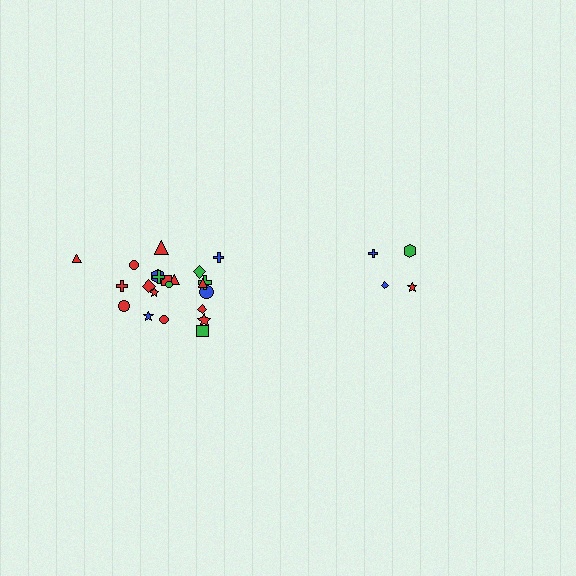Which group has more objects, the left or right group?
The left group.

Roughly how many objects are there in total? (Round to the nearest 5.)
Roughly 25 objects in total.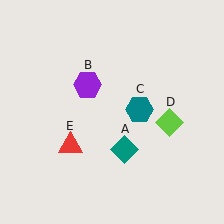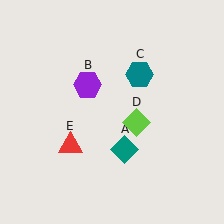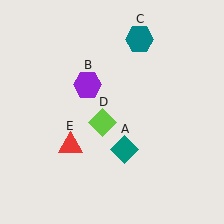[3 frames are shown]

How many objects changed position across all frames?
2 objects changed position: teal hexagon (object C), lime diamond (object D).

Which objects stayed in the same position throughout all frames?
Teal diamond (object A) and purple hexagon (object B) and red triangle (object E) remained stationary.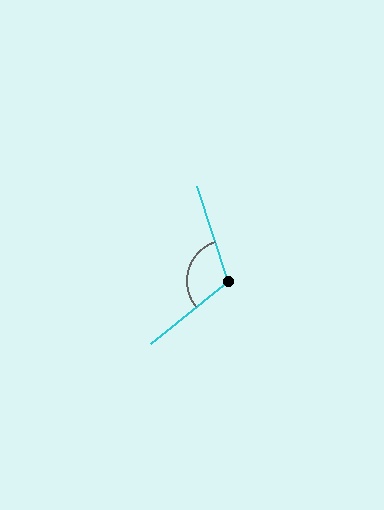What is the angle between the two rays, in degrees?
Approximately 111 degrees.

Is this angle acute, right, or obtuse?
It is obtuse.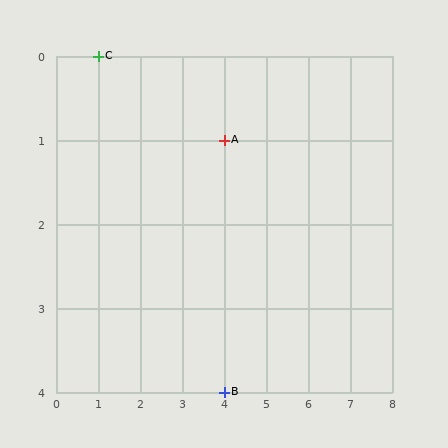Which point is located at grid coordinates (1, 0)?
Point C is at (1, 0).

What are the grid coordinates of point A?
Point A is at grid coordinates (4, 1).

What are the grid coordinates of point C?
Point C is at grid coordinates (1, 0).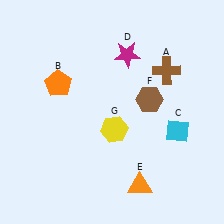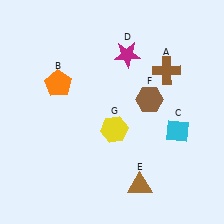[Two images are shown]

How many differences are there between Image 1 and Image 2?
There is 1 difference between the two images.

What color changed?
The triangle (E) changed from orange in Image 1 to brown in Image 2.